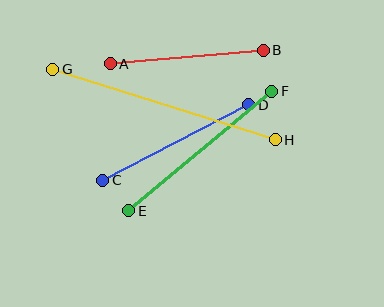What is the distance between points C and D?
The distance is approximately 165 pixels.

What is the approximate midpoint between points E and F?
The midpoint is at approximately (200, 151) pixels.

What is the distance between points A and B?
The distance is approximately 154 pixels.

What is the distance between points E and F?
The distance is approximately 186 pixels.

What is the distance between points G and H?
The distance is approximately 233 pixels.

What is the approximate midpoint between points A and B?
The midpoint is at approximately (187, 57) pixels.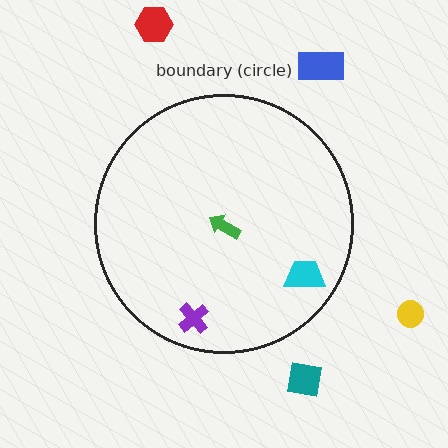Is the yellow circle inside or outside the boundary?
Outside.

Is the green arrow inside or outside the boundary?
Inside.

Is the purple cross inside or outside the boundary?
Inside.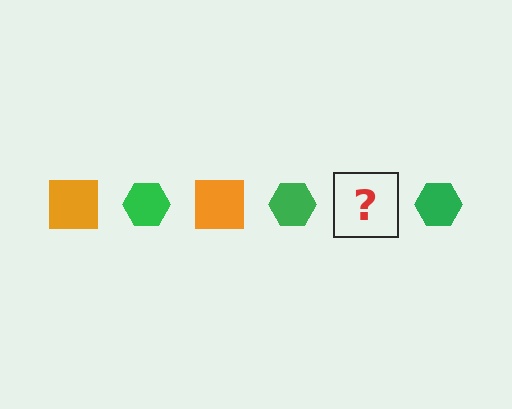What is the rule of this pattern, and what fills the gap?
The rule is that the pattern alternates between orange square and green hexagon. The gap should be filled with an orange square.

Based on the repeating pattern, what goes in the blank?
The blank should be an orange square.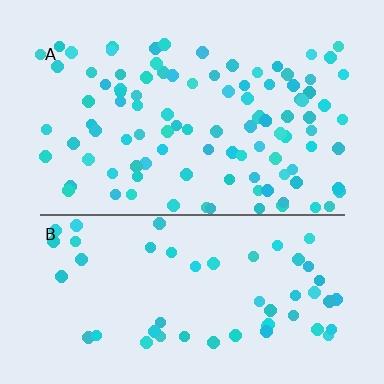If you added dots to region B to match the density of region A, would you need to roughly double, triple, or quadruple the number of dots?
Approximately double.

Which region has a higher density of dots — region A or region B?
A (the top).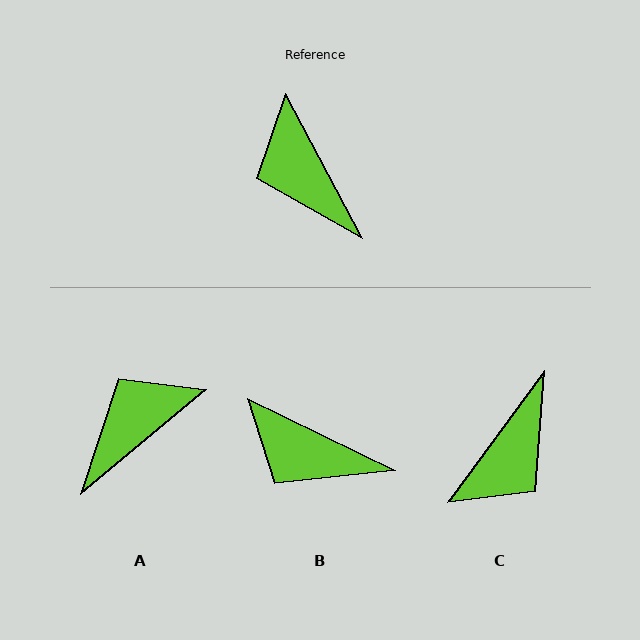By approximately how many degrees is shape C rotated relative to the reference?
Approximately 116 degrees counter-clockwise.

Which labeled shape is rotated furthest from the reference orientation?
C, about 116 degrees away.